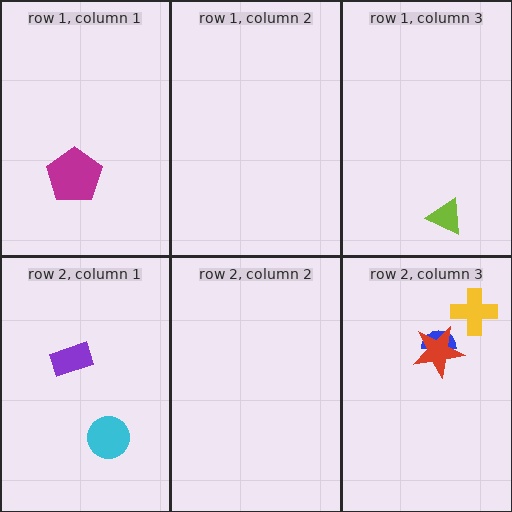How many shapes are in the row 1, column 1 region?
1.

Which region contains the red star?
The row 2, column 3 region.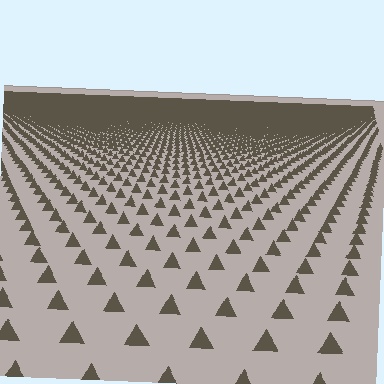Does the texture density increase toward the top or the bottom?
Density increases toward the top.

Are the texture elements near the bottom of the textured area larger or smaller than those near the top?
Larger. Near the bottom, elements are closer to the viewer and appear at a bigger on-screen size.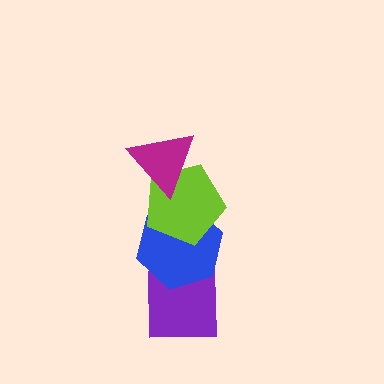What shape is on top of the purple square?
The blue hexagon is on top of the purple square.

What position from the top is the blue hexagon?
The blue hexagon is 3rd from the top.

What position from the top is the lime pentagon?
The lime pentagon is 2nd from the top.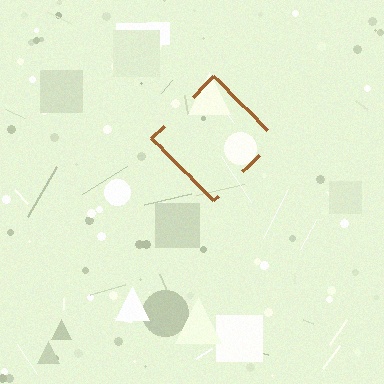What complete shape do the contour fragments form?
The contour fragments form a diamond.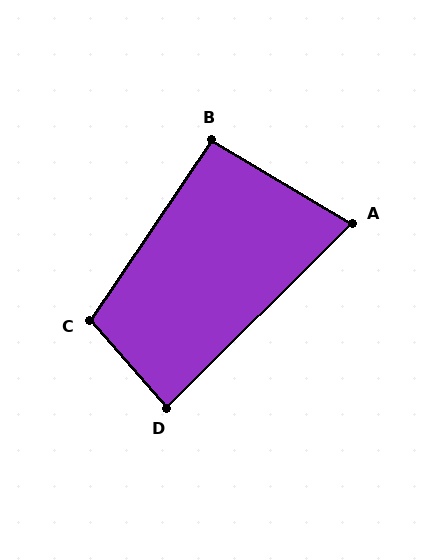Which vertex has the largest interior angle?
C, at approximately 105 degrees.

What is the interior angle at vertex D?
Approximately 87 degrees (approximately right).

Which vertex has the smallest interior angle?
A, at approximately 75 degrees.